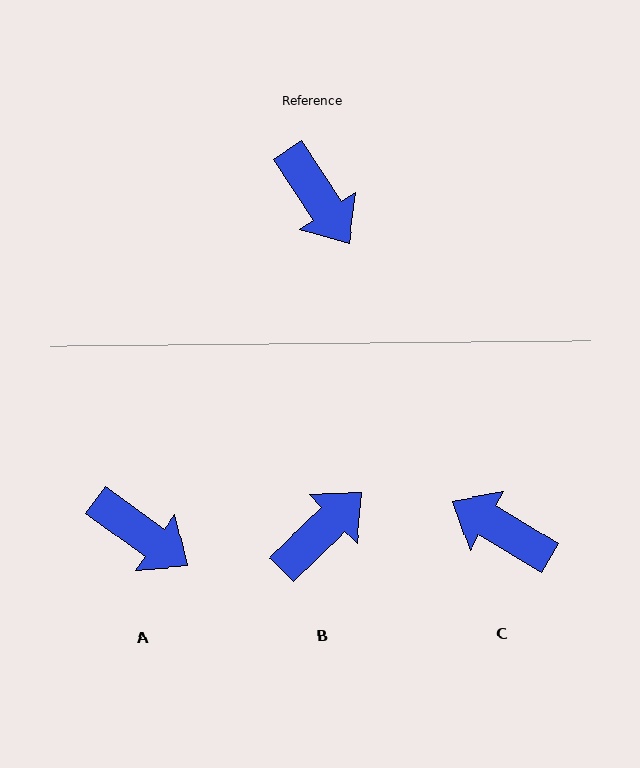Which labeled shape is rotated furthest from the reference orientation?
C, about 154 degrees away.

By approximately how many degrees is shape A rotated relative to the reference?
Approximately 20 degrees counter-clockwise.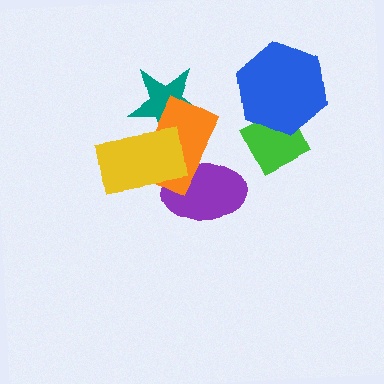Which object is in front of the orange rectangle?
The yellow rectangle is in front of the orange rectangle.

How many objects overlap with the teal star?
2 objects overlap with the teal star.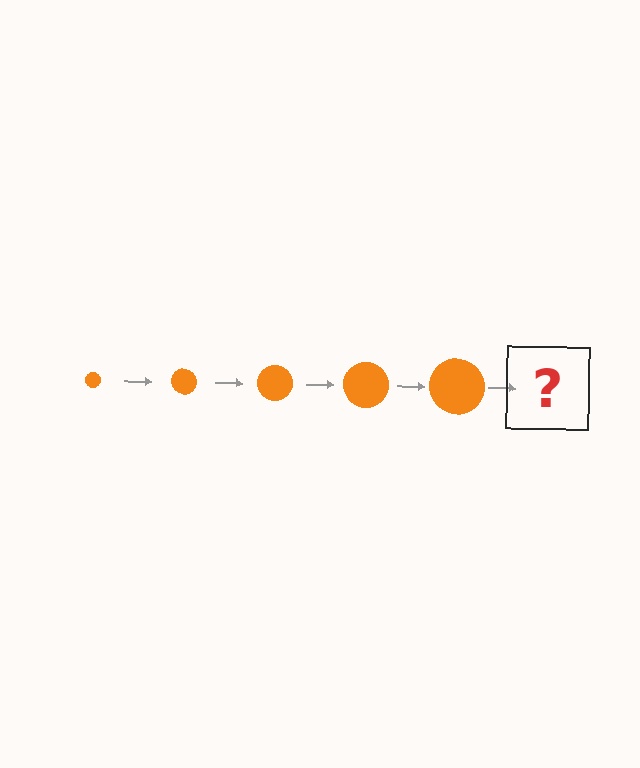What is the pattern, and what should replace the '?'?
The pattern is that the circle gets progressively larger each step. The '?' should be an orange circle, larger than the previous one.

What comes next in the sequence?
The next element should be an orange circle, larger than the previous one.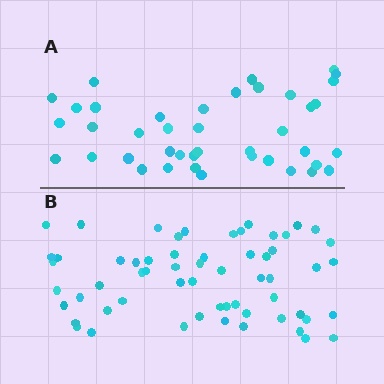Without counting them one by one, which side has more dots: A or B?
Region B (the bottom region) has more dots.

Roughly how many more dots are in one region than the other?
Region B has approximately 20 more dots than region A.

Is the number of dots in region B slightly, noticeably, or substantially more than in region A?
Region B has substantially more. The ratio is roughly 1.5 to 1.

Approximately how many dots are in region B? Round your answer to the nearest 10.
About 60 dots.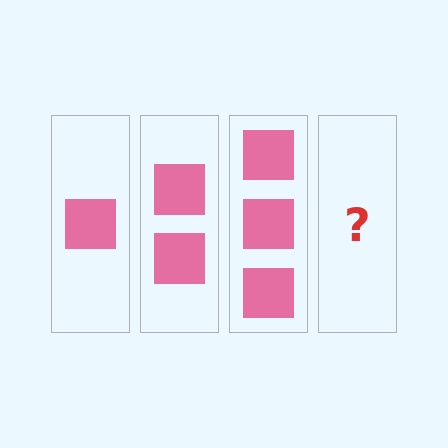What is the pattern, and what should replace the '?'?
The pattern is that each step adds one more square. The '?' should be 4 squares.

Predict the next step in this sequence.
The next step is 4 squares.